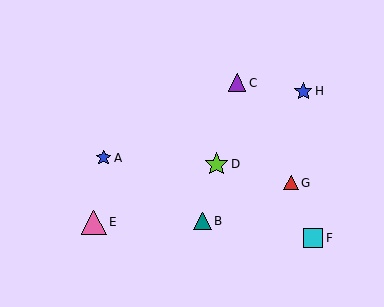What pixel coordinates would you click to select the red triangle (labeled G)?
Click at (291, 183) to select the red triangle G.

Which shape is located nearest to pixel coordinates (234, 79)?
The purple triangle (labeled C) at (237, 83) is nearest to that location.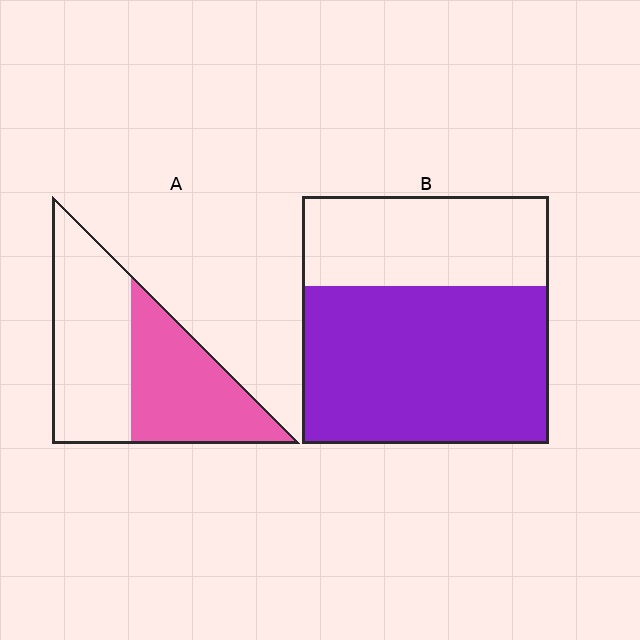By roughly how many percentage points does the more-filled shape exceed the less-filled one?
By roughly 15 percentage points (B over A).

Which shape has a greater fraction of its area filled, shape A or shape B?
Shape B.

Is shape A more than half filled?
Roughly half.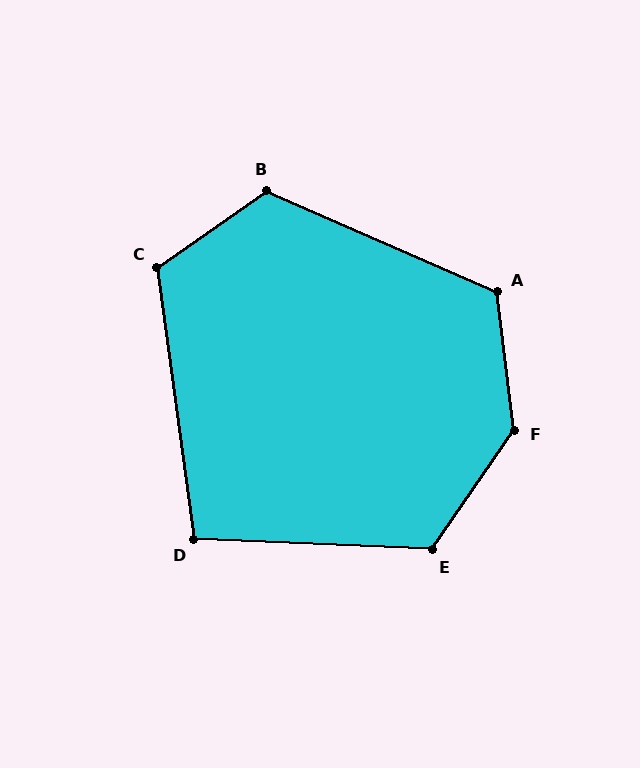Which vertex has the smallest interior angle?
D, at approximately 100 degrees.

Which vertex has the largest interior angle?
F, at approximately 138 degrees.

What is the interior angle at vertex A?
Approximately 121 degrees (obtuse).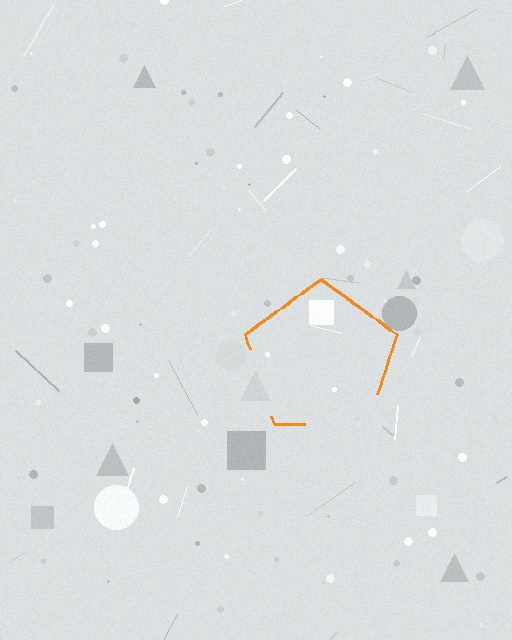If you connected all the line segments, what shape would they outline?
They would outline a pentagon.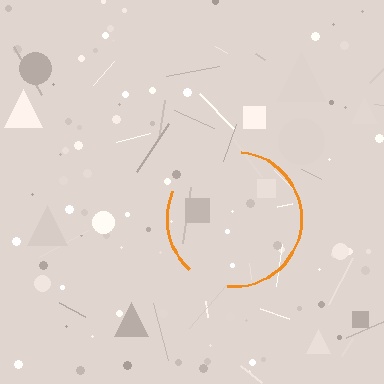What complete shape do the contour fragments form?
The contour fragments form a circle.